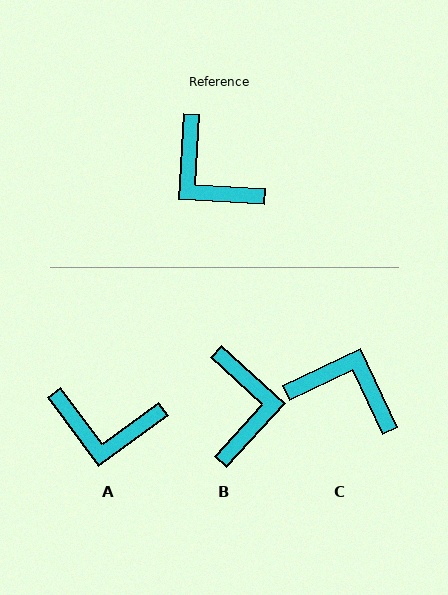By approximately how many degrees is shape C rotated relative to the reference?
Approximately 151 degrees clockwise.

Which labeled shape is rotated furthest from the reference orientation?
C, about 151 degrees away.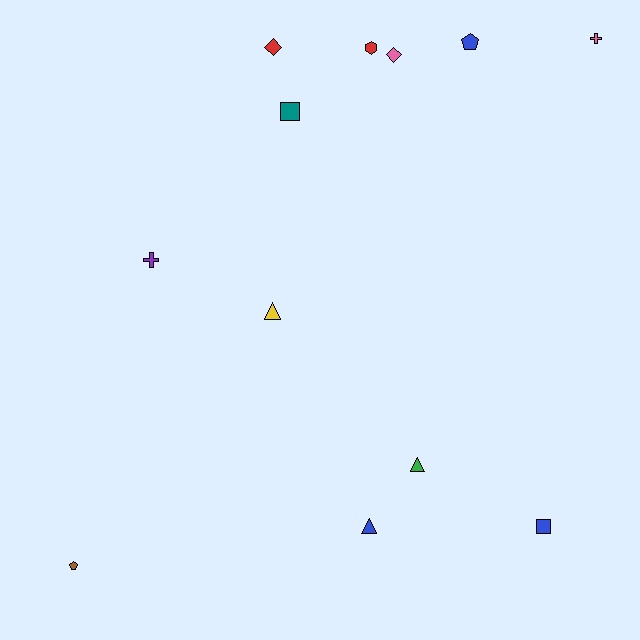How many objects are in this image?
There are 12 objects.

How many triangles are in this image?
There are 3 triangles.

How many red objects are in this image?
There are 2 red objects.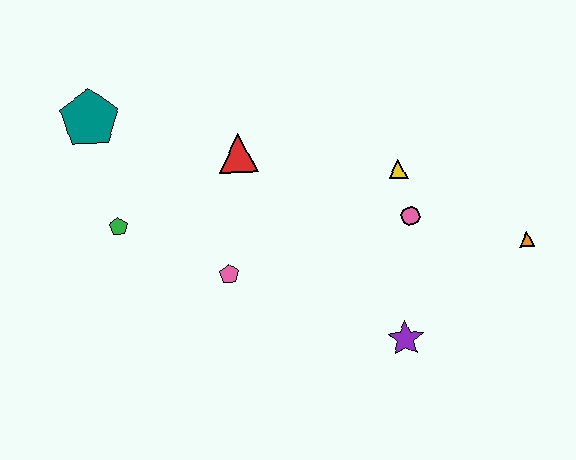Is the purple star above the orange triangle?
No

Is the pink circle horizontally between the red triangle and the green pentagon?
No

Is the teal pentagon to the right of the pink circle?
No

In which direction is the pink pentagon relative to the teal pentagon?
The pink pentagon is below the teal pentagon.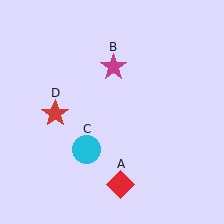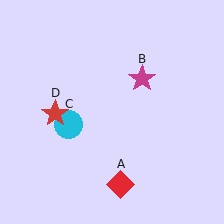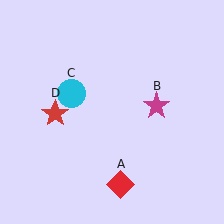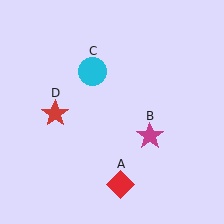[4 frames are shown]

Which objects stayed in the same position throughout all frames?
Red diamond (object A) and red star (object D) remained stationary.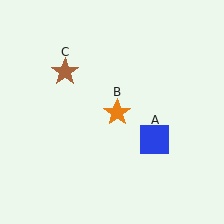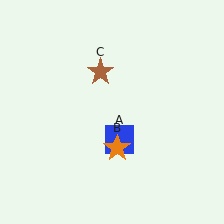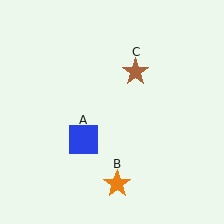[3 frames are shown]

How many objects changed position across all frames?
3 objects changed position: blue square (object A), orange star (object B), brown star (object C).